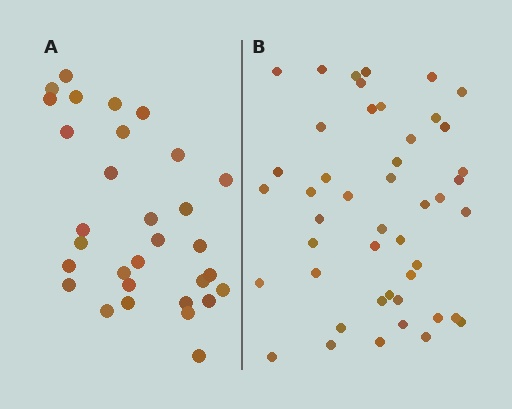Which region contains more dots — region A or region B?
Region B (the right region) has more dots.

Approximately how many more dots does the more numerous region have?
Region B has approximately 15 more dots than region A.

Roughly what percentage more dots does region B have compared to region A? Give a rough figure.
About 50% more.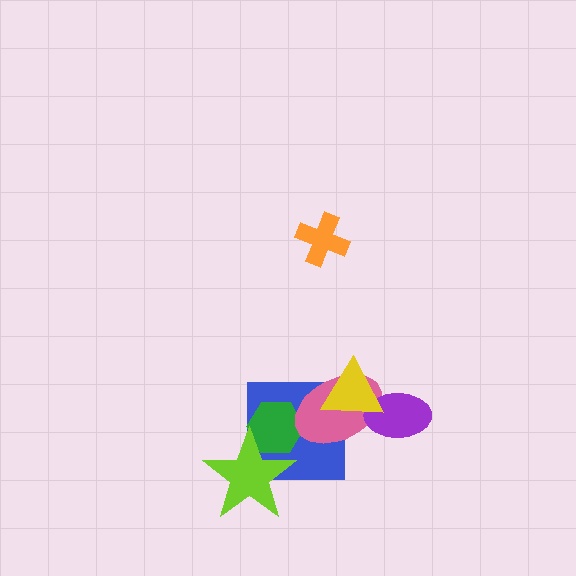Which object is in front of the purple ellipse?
The yellow triangle is in front of the purple ellipse.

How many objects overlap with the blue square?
4 objects overlap with the blue square.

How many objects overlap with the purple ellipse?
2 objects overlap with the purple ellipse.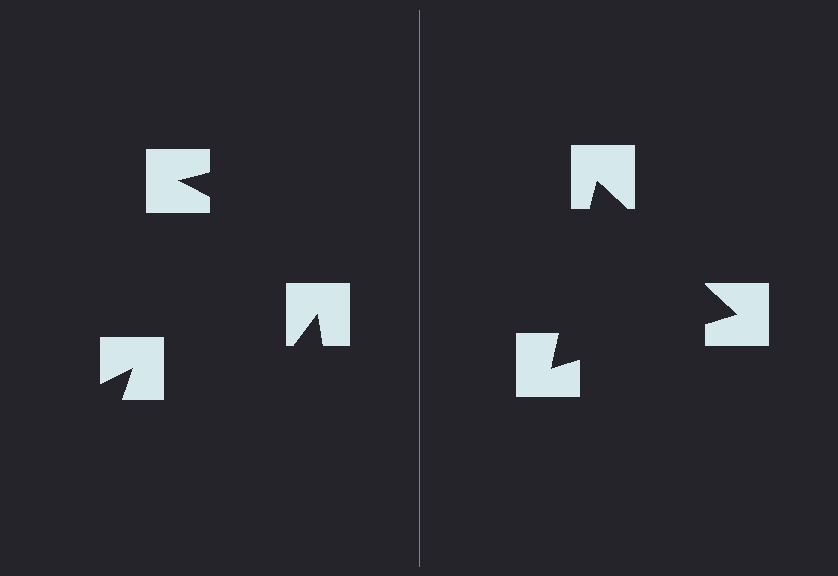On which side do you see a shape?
An illusory triangle appears on the right side. On the left side the wedge cuts are rotated, so no coherent shape forms.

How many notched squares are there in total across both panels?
6 — 3 on each side.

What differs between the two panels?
The notched squares are positioned identically on both sides; only the wedge orientations differ. On the right they align to a triangle; on the left they are misaligned.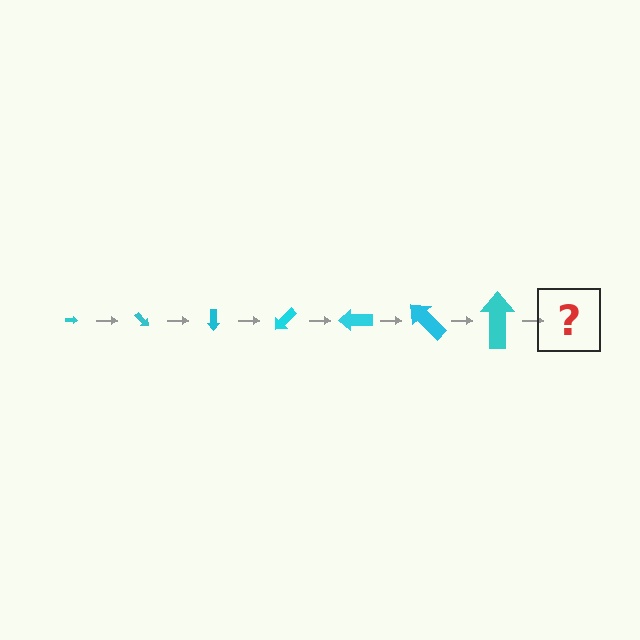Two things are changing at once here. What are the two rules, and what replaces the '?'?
The two rules are that the arrow grows larger each step and it rotates 45 degrees each step. The '?' should be an arrow, larger than the previous one and rotated 315 degrees from the start.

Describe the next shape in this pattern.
It should be an arrow, larger than the previous one and rotated 315 degrees from the start.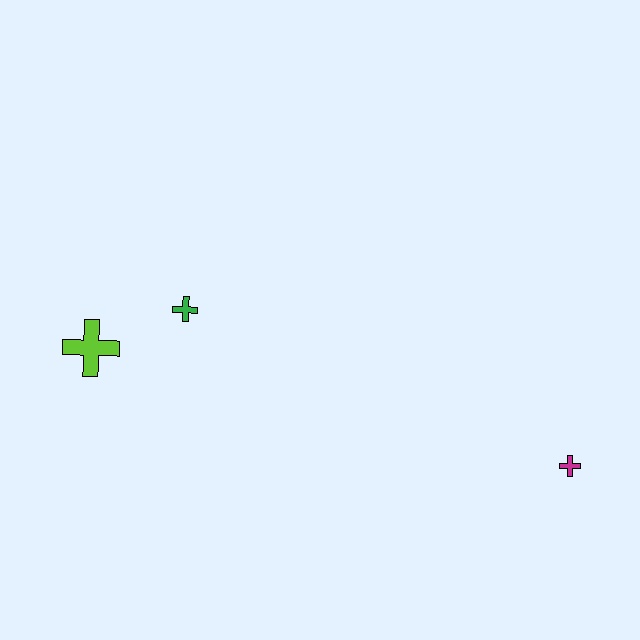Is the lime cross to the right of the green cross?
No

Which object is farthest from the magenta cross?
The lime cross is farthest from the magenta cross.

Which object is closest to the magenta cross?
The green cross is closest to the magenta cross.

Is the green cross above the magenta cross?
Yes